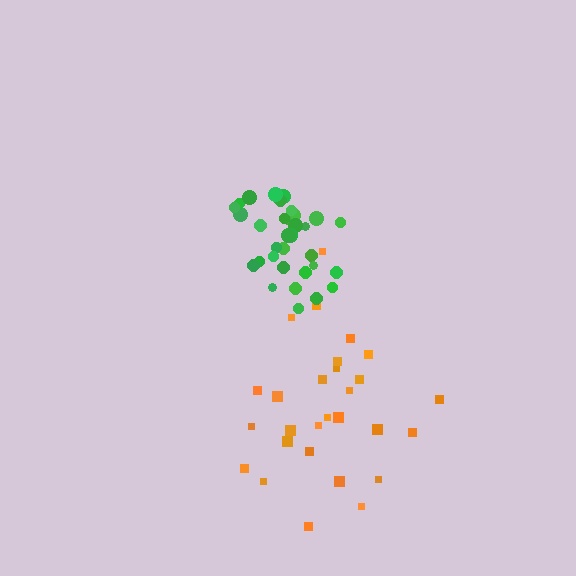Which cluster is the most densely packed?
Green.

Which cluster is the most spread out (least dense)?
Orange.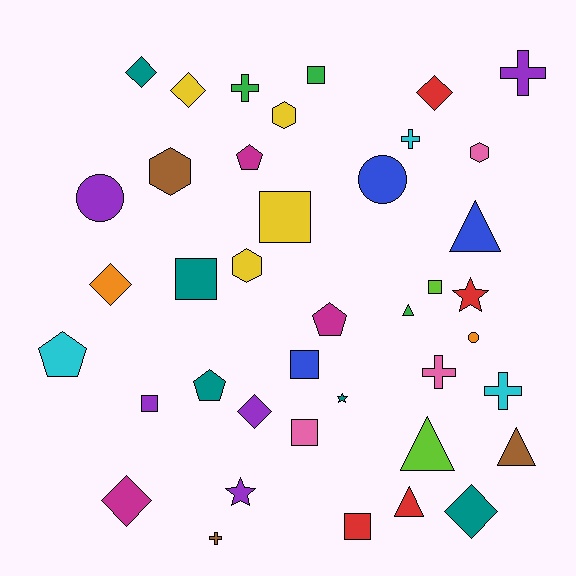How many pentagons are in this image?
There are 4 pentagons.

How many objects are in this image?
There are 40 objects.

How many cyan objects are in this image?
There are 3 cyan objects.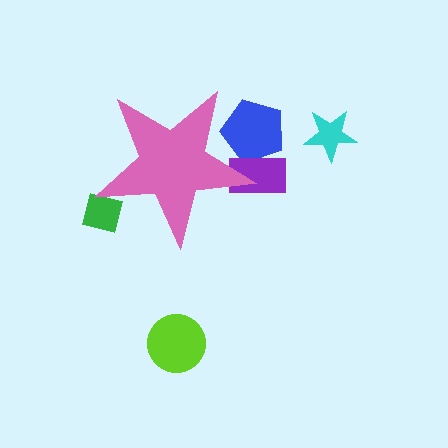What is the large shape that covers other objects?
A pink star.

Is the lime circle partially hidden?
No, the lime circle is fully visible.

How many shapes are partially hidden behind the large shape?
3 shapes are partially hidden.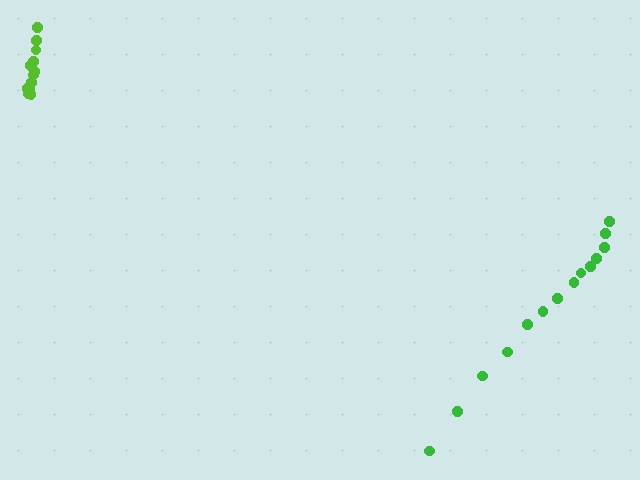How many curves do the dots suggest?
There are 2 distinct paths.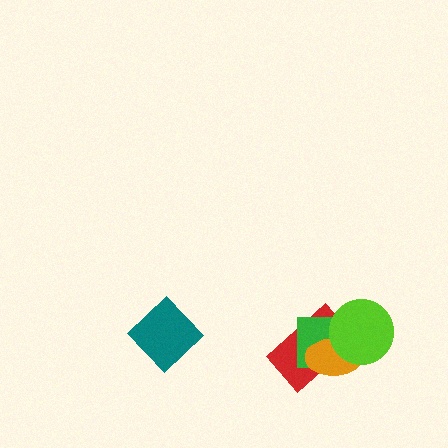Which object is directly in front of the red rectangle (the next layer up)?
The green square is directly in front of the red rectangle.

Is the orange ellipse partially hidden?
Yes, it is partially covered by another shape.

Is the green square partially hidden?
Yes, it is partially covered by another shape.